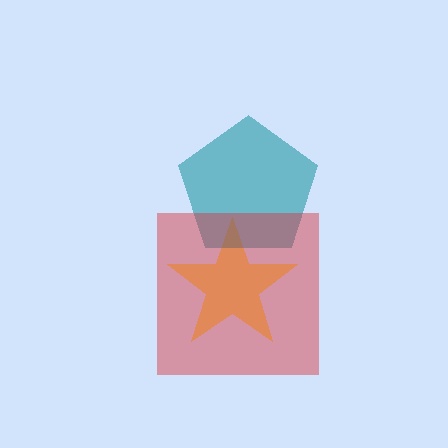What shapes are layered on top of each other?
The layered shapes are: a yellow star, a teal pentagon, a red square.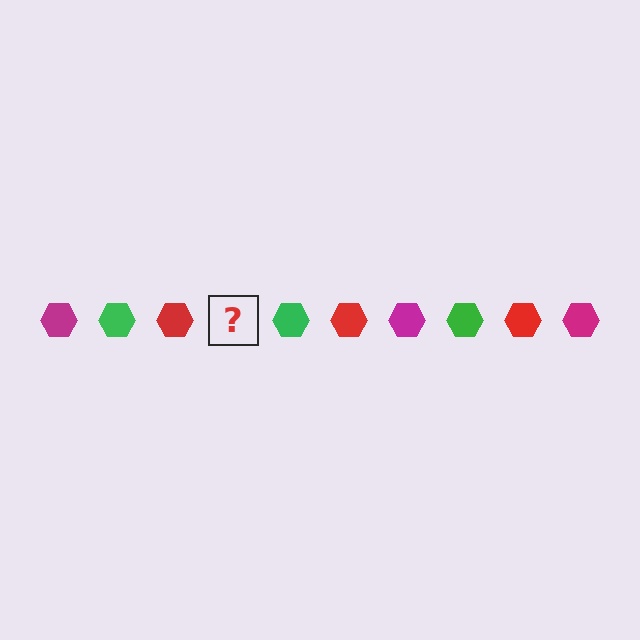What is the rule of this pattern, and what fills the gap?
The rule is that the pattern cycles through magenta, green, red hexagons. The gap should be filled with a magenta hexagon.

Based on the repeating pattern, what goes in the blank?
The blank should be a magenta hexagon.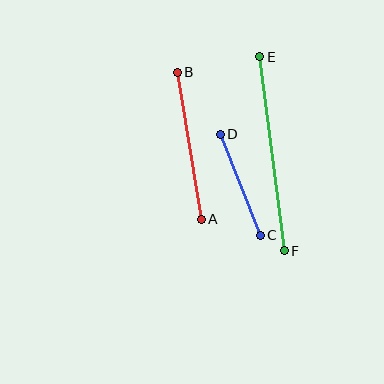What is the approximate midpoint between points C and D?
The midpoint is at approximately (240, 185) pixels.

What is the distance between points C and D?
The distance is approximately 109 pixels.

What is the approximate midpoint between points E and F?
The midpoint is at approximately (272, 154) pixels.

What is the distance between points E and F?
The distance is approximately 196 pixels.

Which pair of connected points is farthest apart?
Points E and F are farthest apart.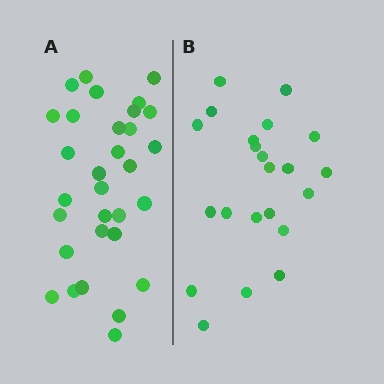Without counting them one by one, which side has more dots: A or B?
Region A (the left region) has more dots.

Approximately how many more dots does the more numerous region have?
Region A has roughly 8 or so more dots than region B.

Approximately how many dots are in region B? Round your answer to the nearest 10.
About 20 dots. (The exact count is 22, which rounds to 20.)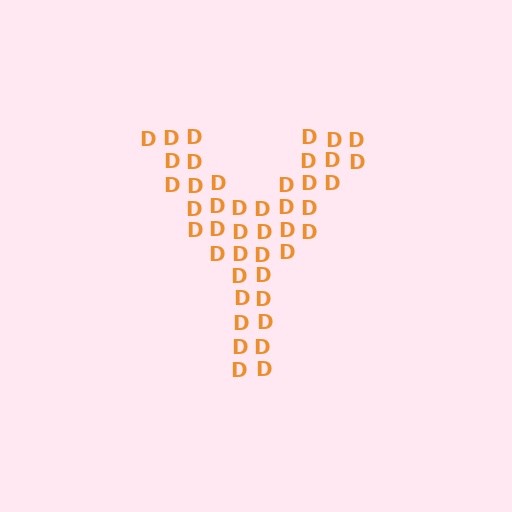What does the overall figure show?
The overall figure shows the letter Y.